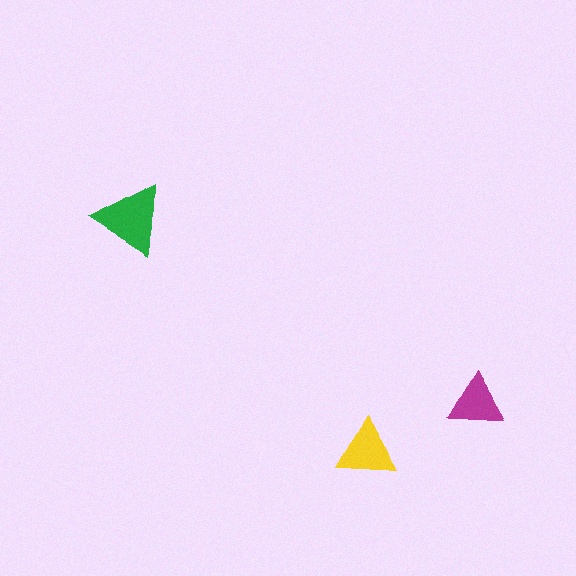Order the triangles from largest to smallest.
the green one, the yellow one, the magenta one.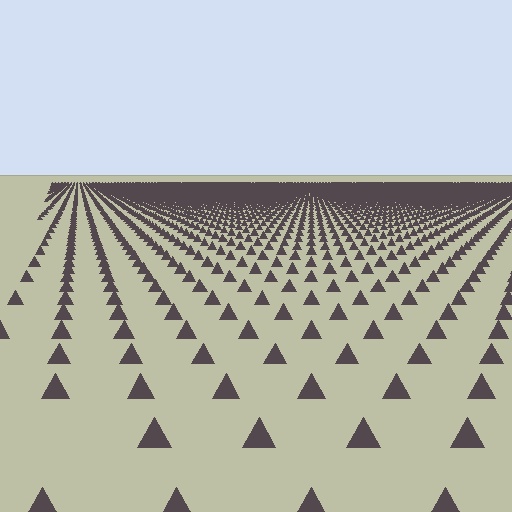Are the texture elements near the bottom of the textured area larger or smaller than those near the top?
Larger. Near the bottom, elements are closer to the viewer and appear at a bigger on-screen size.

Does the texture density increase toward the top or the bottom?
Density increases toward the top.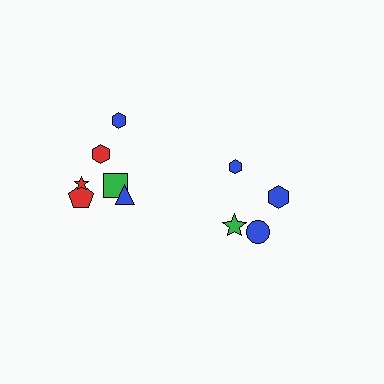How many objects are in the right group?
There are 4 objects.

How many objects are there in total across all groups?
There are 10 objects.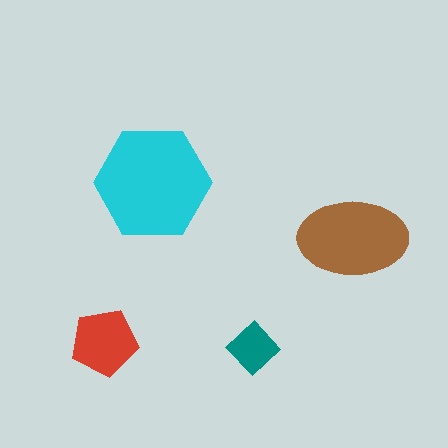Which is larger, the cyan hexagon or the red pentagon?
The cyan hexagon.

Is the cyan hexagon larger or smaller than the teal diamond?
Larger.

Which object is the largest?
The cyan hexagon.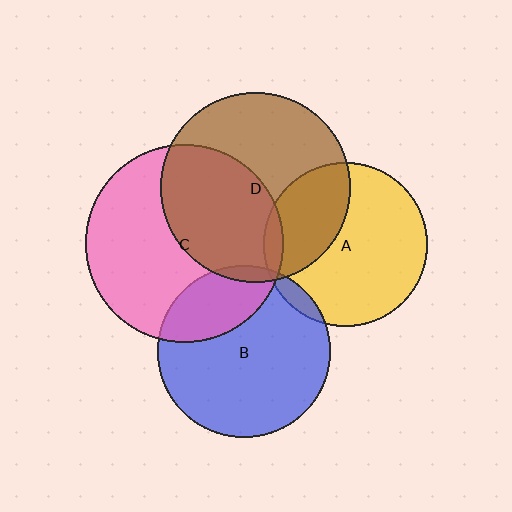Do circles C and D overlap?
Yes.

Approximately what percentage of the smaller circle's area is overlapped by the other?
Approximately 45%.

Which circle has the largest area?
Circle C (pink).